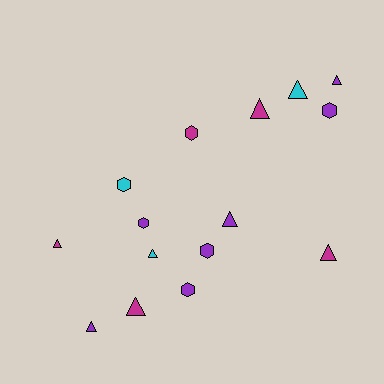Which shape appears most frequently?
Triangle, with 9 objects.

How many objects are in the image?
There are 15 objects.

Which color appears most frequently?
Purple, with 7 objects.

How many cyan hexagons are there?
There is 1 cyan hexagon.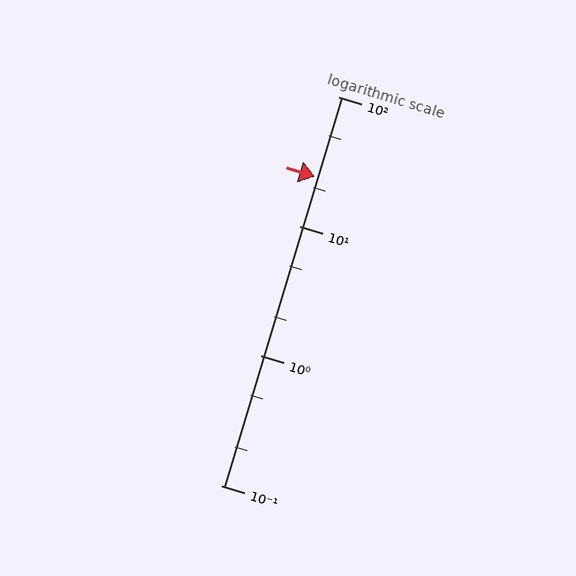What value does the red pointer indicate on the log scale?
The pointer indicates approximately 24.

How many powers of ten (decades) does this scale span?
The scale spans 3 decades, from 0.1 to 100.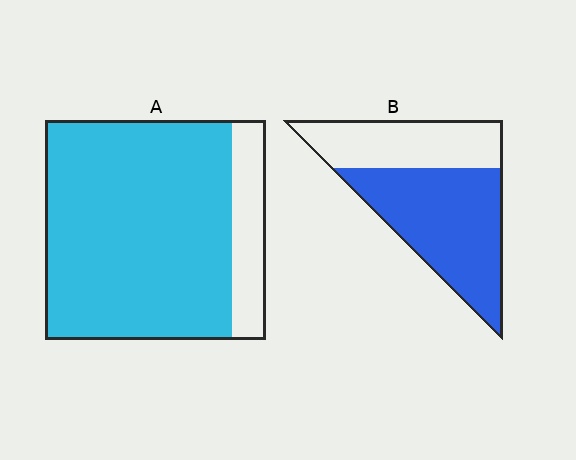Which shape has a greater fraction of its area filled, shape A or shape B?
Shape A.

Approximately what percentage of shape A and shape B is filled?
A is approximately 85% and B is approximately 60%.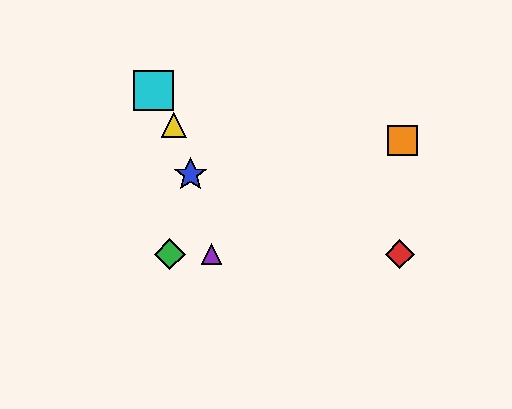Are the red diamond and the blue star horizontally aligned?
No, the red diamond is at y≈254 and the blue star is at y≈175.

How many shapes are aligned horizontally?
3 shapes (the red diamond, the green diamond, the purple triangle) are aligned horizontally.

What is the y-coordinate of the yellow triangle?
The yellow triangle is at y≈125.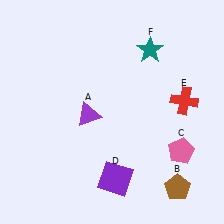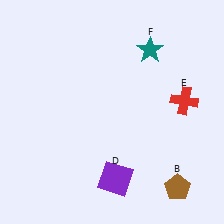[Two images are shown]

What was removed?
The pink pentagon (C), the purple triangle (A) were removed in Image 2.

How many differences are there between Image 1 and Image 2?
There are 2 differences between the two images.